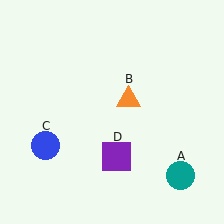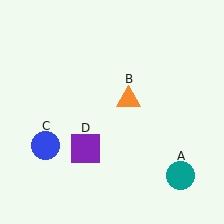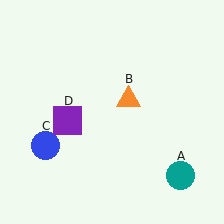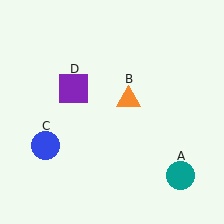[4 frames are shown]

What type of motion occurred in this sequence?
The purple square (object D) rotated clockwise around the center of the scene.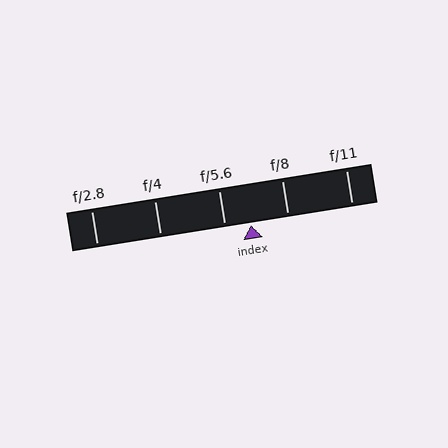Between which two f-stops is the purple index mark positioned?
The index mark is between f/5.6 and f/8.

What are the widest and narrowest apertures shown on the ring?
The widest aperture shown is f/2.8 and the narrowest is f/11.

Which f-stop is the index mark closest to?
The index mark is closest to f/5.6.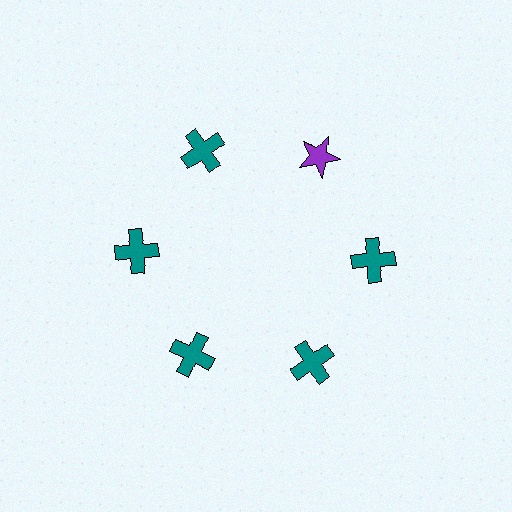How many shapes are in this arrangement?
There are 6 shapes arranged in a ring pattern.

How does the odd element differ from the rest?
It differs in both color (purple instead of teal) and shape (star instead of cross).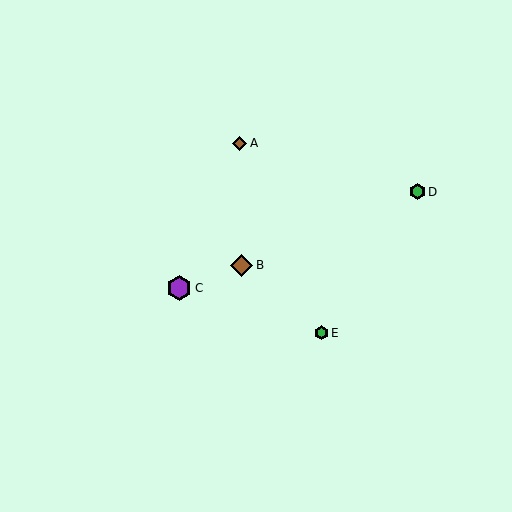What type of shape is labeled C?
Shape C is a purple hexagon.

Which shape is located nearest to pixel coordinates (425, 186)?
The green hexagon (labeled D) at (417, 192) is nearest to that location.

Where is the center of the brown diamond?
The center of the brown diamond is at (240, 143).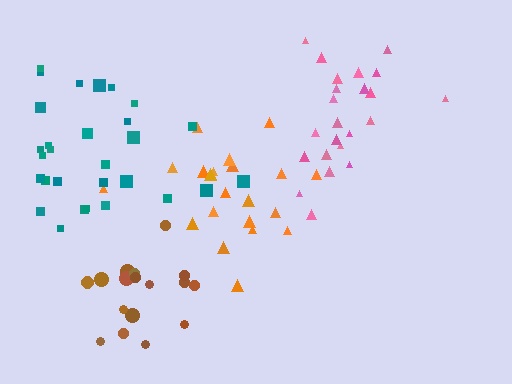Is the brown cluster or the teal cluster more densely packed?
Brown.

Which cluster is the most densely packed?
Brown.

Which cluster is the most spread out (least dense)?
Teal.